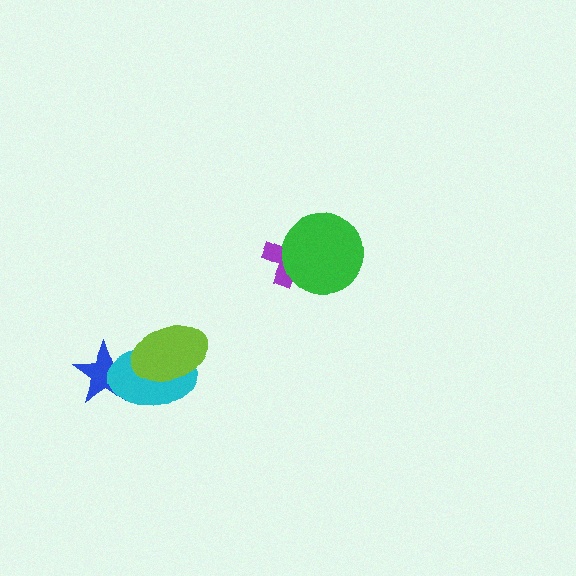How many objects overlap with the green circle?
1 object overlaps with the green circle.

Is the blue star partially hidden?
Yes, it is partially covered by another shape.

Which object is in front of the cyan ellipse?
The lime ellipse is in front of the cyan ellipse.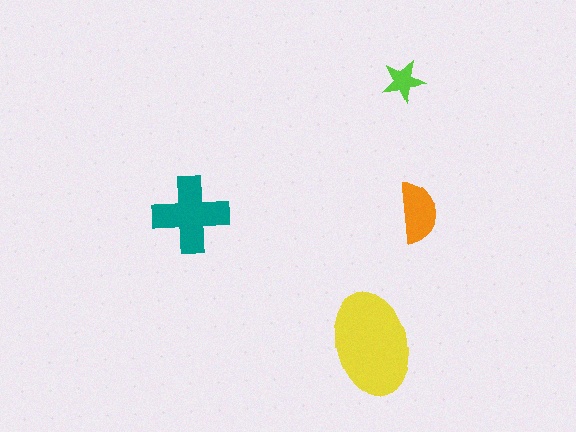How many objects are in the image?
There are 4 objects in the image.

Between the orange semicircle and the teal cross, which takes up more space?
The teal cross.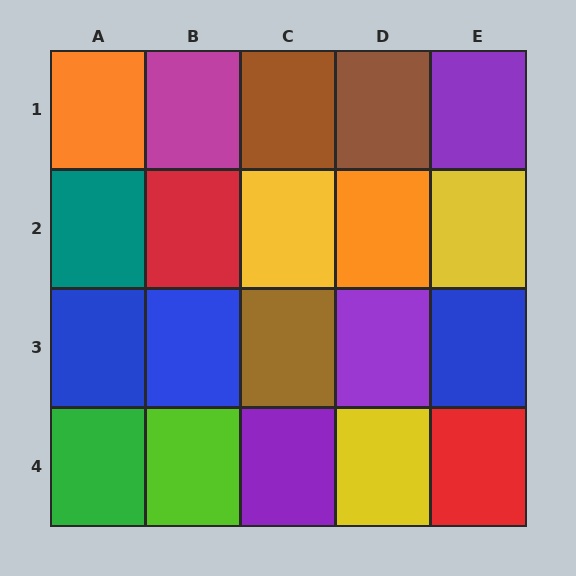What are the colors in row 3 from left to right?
Blue, blue, brown, purple, blue.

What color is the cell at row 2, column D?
Orange.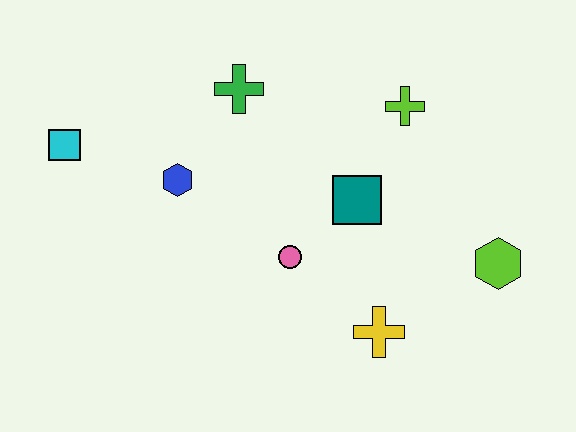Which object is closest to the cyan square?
The blue hexagon is closest to the cyan square.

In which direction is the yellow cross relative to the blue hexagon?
The yellow cross is to the right of the blue hexagon.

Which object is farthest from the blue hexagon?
The lime hexagon is farthest from the blue hexagon.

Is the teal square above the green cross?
No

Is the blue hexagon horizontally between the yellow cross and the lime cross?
No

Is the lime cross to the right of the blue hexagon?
Yes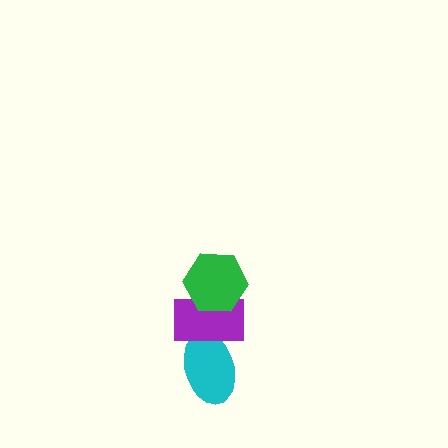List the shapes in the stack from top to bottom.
From top to bottom: the green hexagon, the purple rectangle, the cyan ellipse.